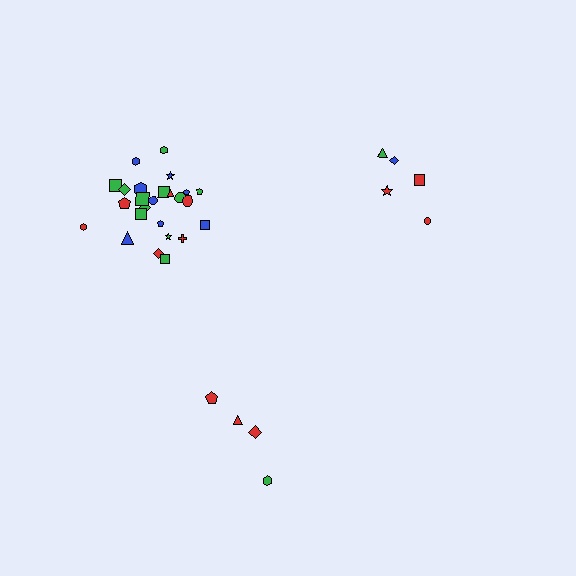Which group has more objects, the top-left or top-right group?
The top-left group.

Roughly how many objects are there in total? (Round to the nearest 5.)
Roughly 35 objects in total.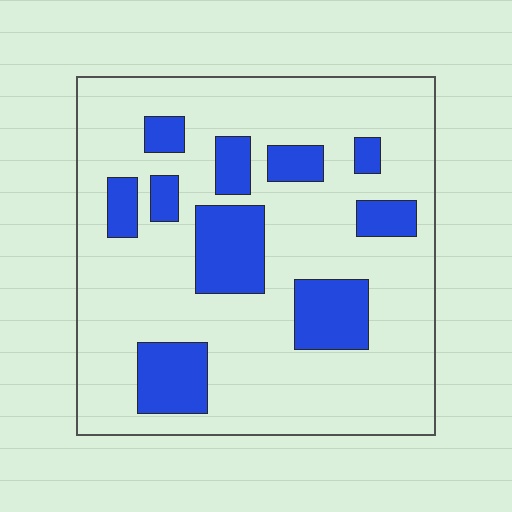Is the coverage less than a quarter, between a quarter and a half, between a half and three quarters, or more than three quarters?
Less than a quarter.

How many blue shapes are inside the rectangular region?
10.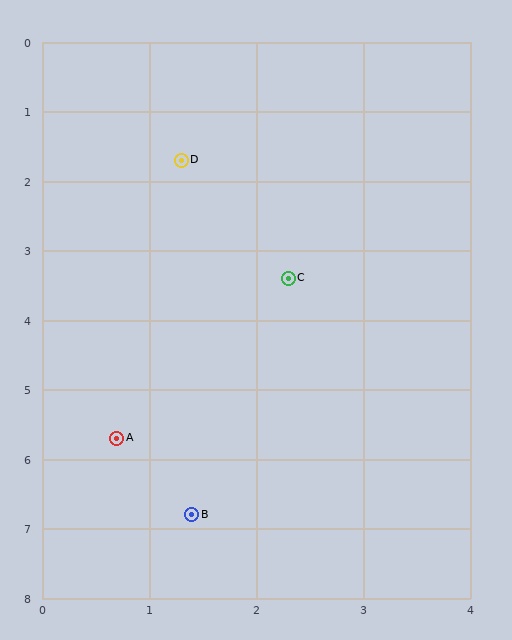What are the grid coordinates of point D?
Point D is at approximately (1.3, 1.7).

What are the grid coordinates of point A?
Point A is at approximately (0.7, 5.7).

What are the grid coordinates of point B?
Point B is at approximately (1.4, 6.8).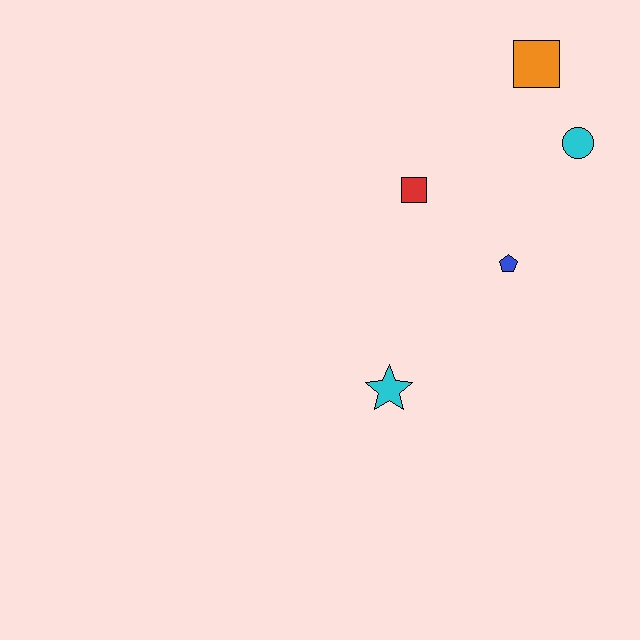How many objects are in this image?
There are 5 objects.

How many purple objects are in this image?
There are no purple objects.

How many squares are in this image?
There are 2 squares.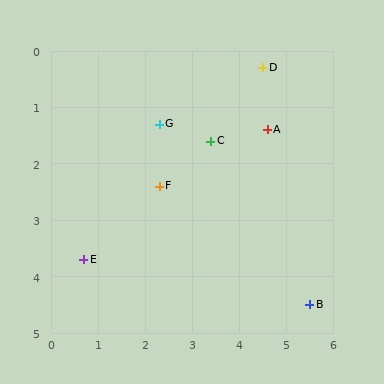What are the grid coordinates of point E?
Point E is at approximately (0.7, 3.7).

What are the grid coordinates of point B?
Point B is at approximately (5.5, 4.5).